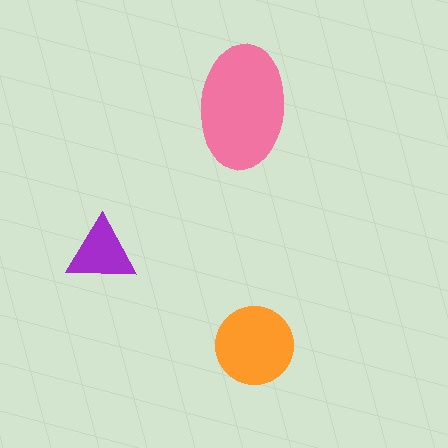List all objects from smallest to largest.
The purple triangle, the orange circle, the pink ellipse.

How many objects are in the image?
There are 3 objects in the image.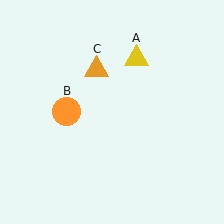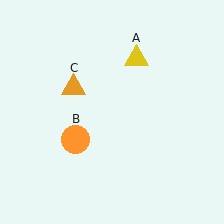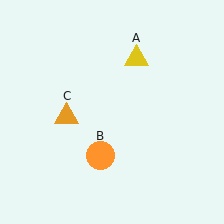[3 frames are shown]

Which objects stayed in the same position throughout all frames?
Yellow triangle (object A) remained stationary.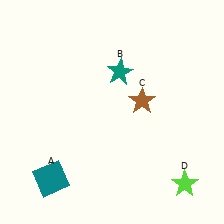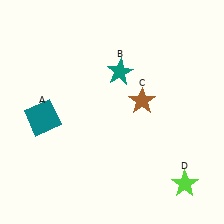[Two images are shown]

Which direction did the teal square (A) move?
The teal square (A) moved up.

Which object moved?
The teal square (A) moved up.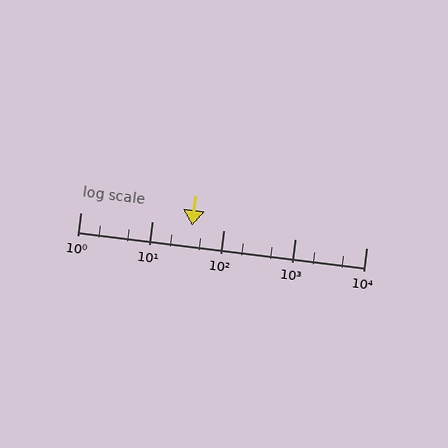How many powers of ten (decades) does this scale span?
The scale spans 4 decades, from 1 to 10000.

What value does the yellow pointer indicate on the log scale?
The pointer indicates approximately 37.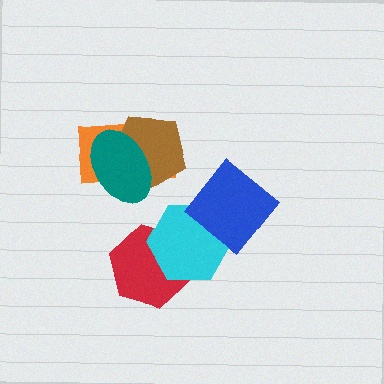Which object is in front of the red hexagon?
The cyan hexagon is in front of the red hexagon.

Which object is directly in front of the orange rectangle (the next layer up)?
The brown pentagon is directly in front of the orange rectangle.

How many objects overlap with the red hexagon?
1 object overlaps with the red hexagon.